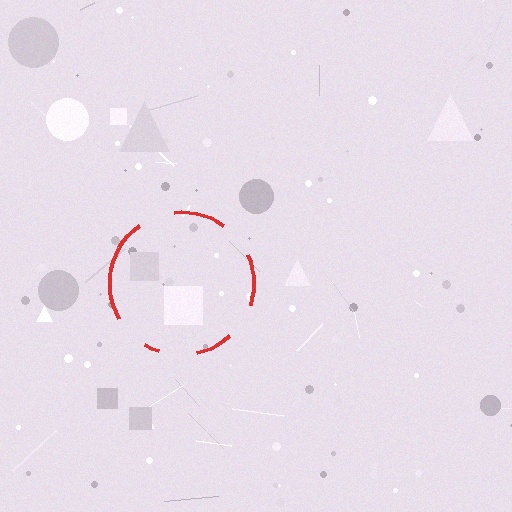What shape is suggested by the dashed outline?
The dashed outline suggests a circle.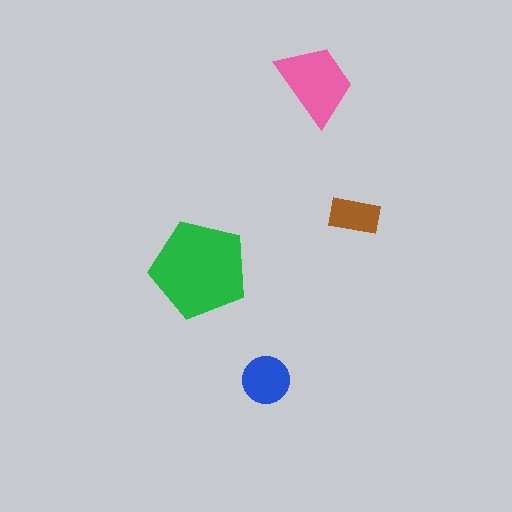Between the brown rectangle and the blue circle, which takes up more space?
The blue circle.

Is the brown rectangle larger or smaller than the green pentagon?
Smaller.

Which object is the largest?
The green pentagon.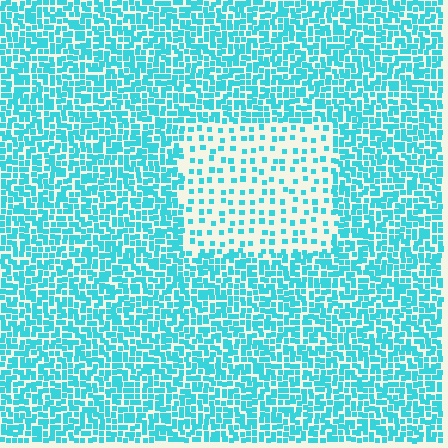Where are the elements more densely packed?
The elements are more densely packed outside the rectangle boundary.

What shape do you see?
I see a rectangle.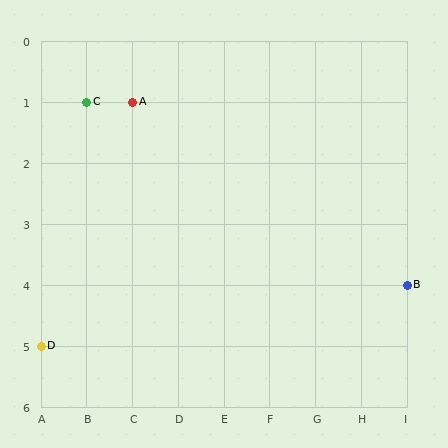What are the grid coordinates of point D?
Point D is at grid coordinates (A, 5).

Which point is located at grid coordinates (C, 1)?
Point A is at (C, 1).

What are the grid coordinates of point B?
Point B is at grid coordinates (I, 4).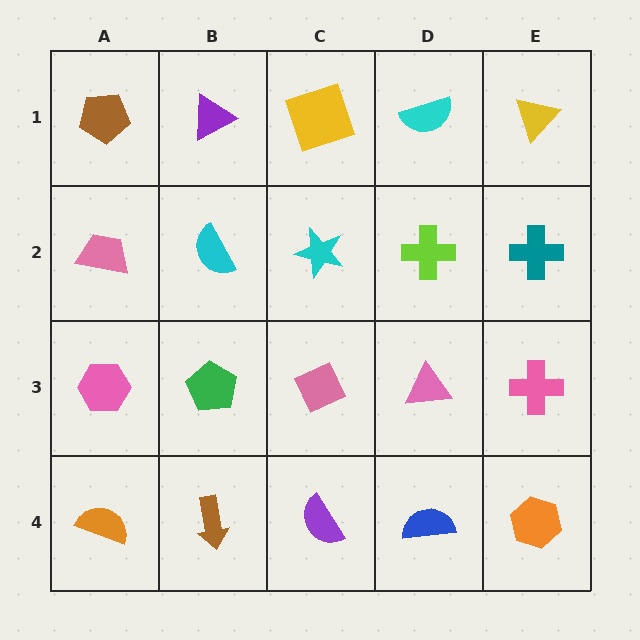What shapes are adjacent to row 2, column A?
A brown pentagon (row 1, column A), a pink hexagon (row 3, column A), a cyan semicircle (row 2, column B).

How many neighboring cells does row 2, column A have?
3.